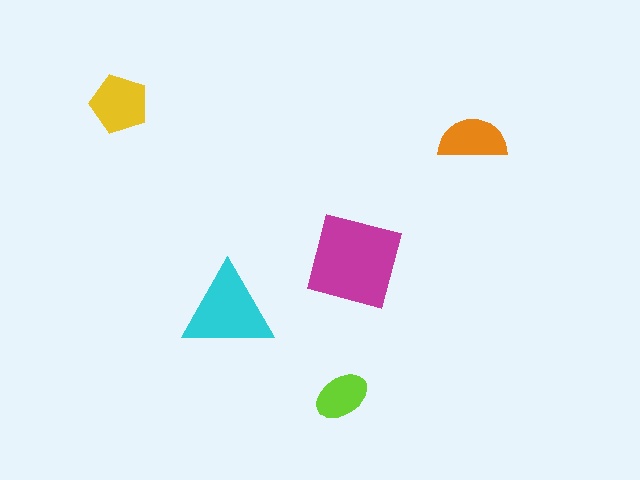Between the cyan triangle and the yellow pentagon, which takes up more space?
The cyan triangle.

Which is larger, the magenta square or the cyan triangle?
The magenta square.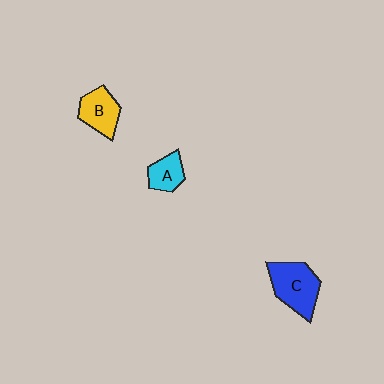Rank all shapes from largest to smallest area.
From largest to smallest: C (blue), B (yellow), A (cyan).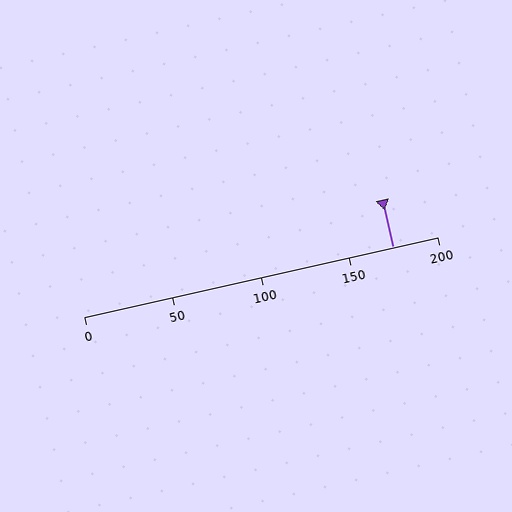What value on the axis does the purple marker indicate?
The marker indicates approximately 175.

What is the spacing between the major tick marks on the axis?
The major ticks are spaced 50 apart.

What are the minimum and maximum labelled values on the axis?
The axis runs from 0 to 200.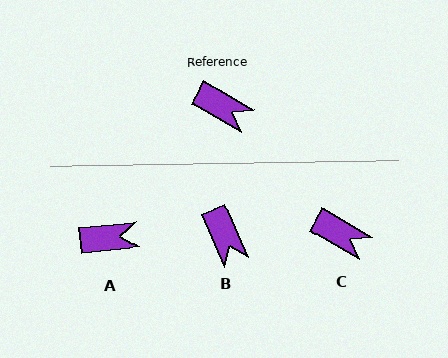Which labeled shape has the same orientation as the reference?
C.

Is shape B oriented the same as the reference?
No, it is off by about 36 degrees.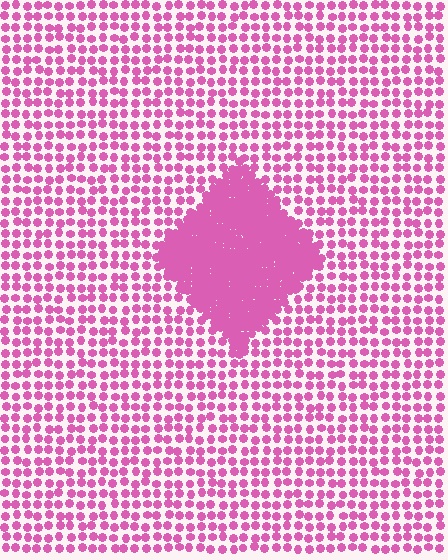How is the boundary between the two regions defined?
The boundary is defined by a change in element density (approximately 2.9x ratio). All elements are the same color, size, and shape.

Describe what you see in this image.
The image contains small pink elements arranged at two different densities. A diamond-shaped region is visible where the elements are more densely packed than the surrounding area.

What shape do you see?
I see a diamond.